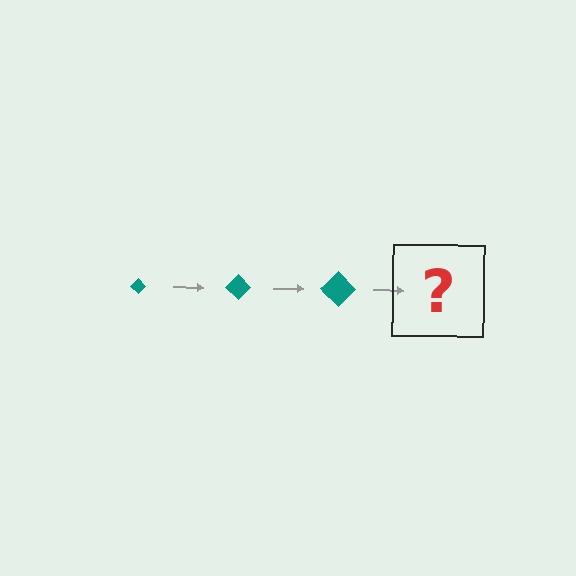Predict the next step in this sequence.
The next step is a teal diamond, larger than the previous one.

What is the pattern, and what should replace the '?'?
The pattern is that the diamond gets progressively larger each step. The '?' should be a teal diamond, larger than the previous one.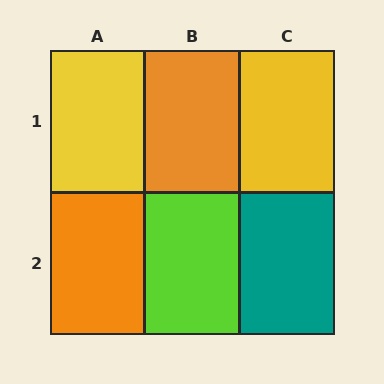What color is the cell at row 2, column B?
Lime.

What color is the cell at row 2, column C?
Teal.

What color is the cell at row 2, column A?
Orange.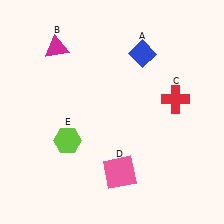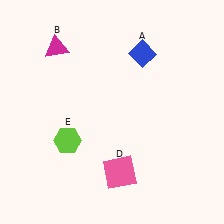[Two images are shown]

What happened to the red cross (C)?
The red cross (C) was removed in Image 2. It was in the top-right area of Image 1.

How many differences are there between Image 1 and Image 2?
There is 1 difference between the two images.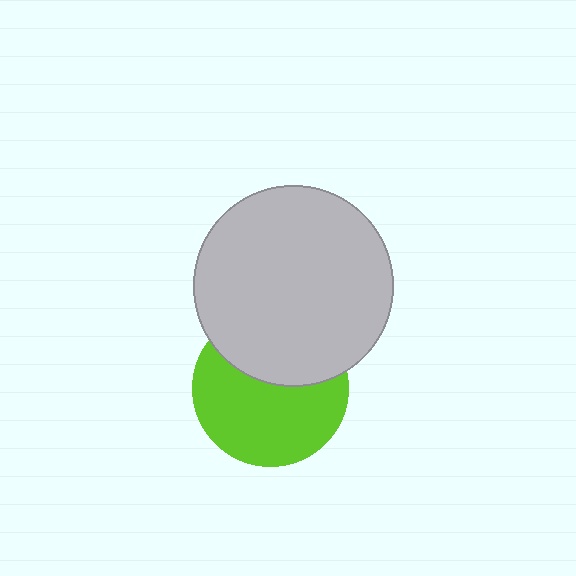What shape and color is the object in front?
The object in front is a light gray circle.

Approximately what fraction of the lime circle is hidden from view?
Roughly 39% of the lime circle is hidden behind the light gray circle.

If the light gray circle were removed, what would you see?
You would see the complete lime circle.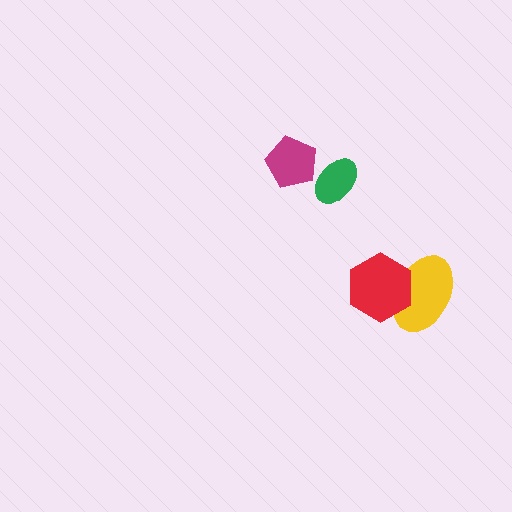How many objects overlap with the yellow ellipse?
1 object overlaps with the yellow ellipse.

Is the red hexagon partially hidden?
No, no other shape covers it.